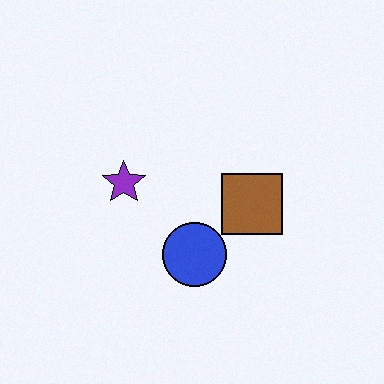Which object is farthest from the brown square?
The purple star is farthest from the brown square.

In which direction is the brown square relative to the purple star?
The brown square is to the right of the purple star.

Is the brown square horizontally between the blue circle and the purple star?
No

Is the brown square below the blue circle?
No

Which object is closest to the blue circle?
The brown square is closest to the blue circle.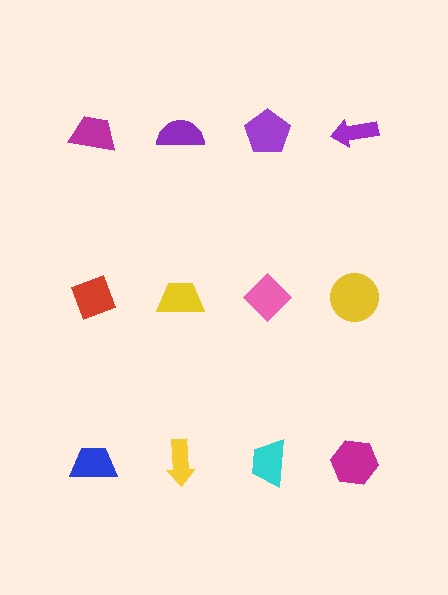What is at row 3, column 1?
A blue trapezoid.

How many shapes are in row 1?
4 shapes.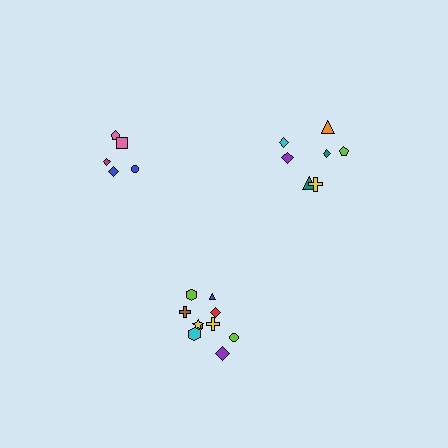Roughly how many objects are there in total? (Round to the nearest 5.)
Roughly 20 objects in total.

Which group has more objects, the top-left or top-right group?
The top-right group.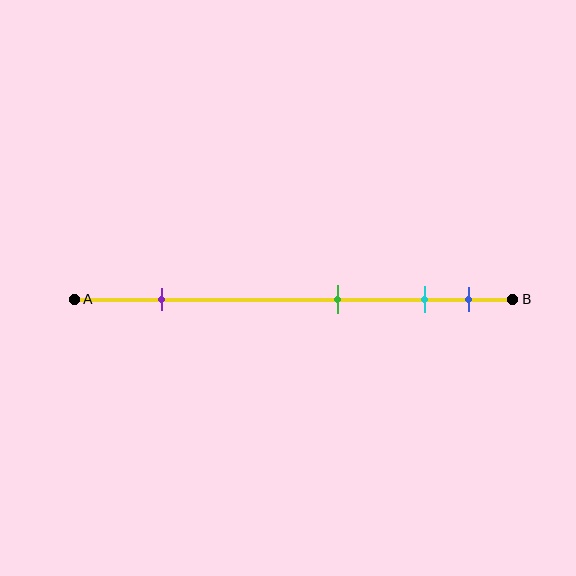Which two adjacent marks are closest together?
The cyan and blue marks are the closest adjacent pair.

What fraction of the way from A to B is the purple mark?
The purple mark is approximately 20% (0.2) of the way from A to B.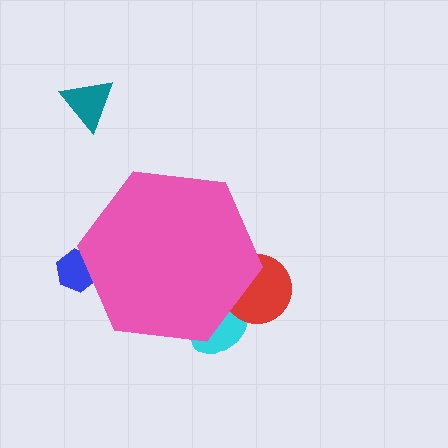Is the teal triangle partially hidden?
No, the teal triangle is fully visible.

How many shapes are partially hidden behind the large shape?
3 shapes are partially hidden.